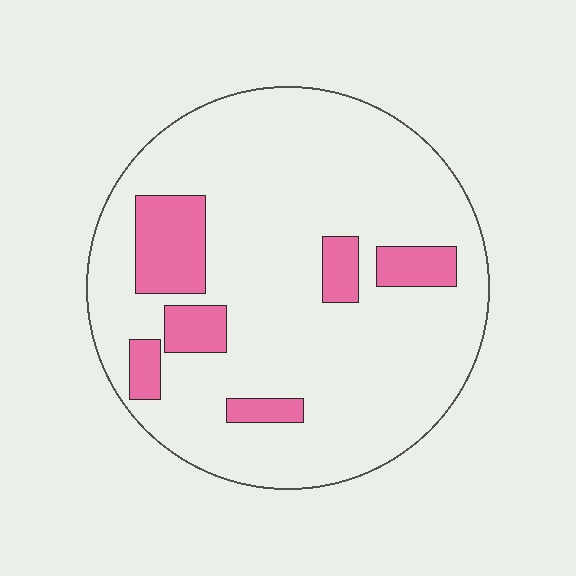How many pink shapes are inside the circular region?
6.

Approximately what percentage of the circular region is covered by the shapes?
Approximately 15%.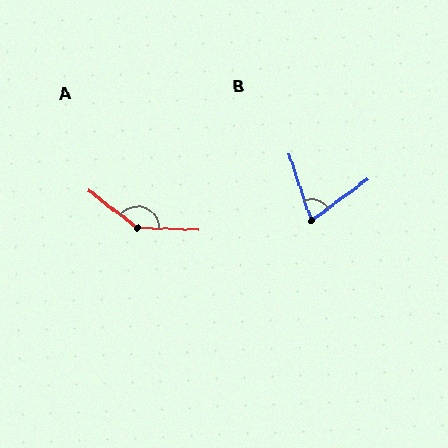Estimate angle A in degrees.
Approximately 144 degrees.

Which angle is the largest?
A, at approximately 144 degrees.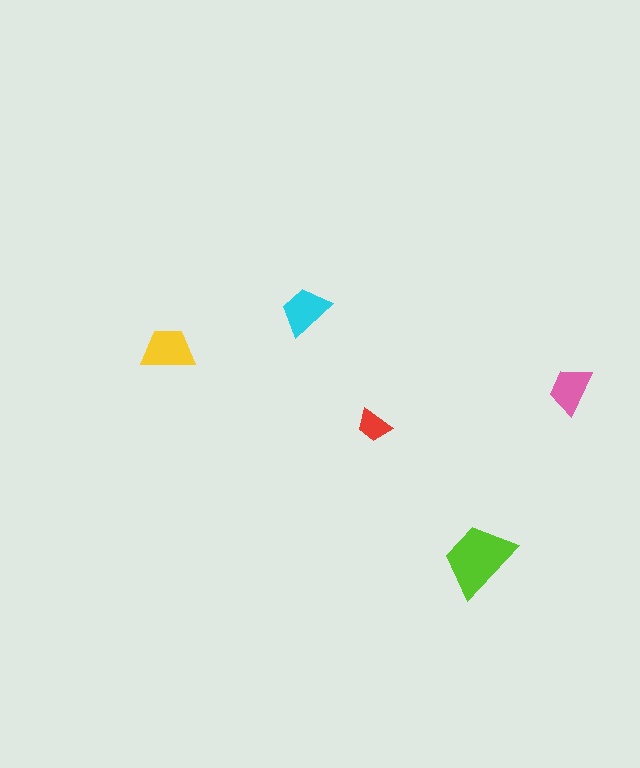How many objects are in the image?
There are 5 objects in the image.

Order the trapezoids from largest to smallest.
the lime one, the yellow one, the cyan one, the pink one, the red one.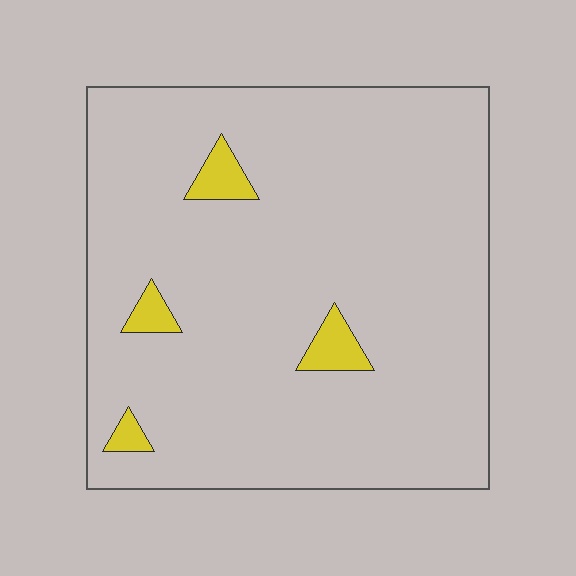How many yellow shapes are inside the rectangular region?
4.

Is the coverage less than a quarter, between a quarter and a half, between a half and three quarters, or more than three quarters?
Less than a quarter.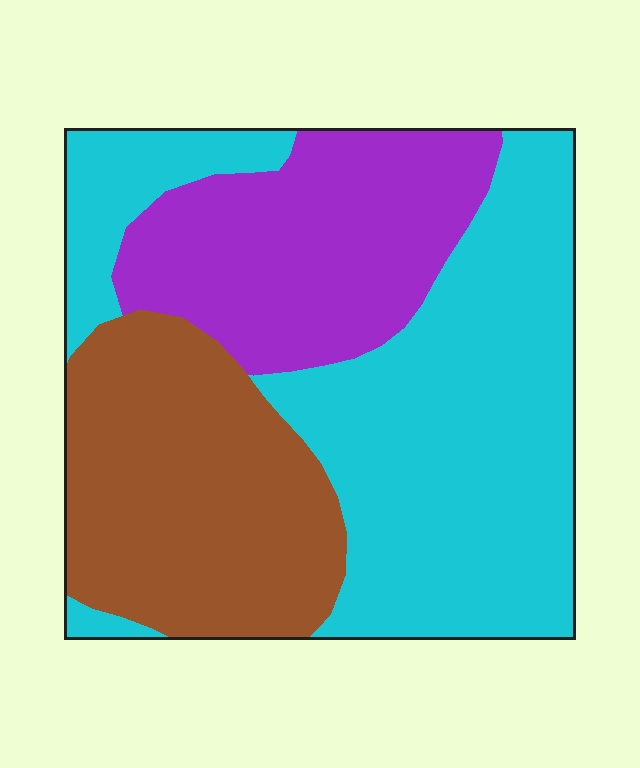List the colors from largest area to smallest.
From largest to smallest: cyan, brown, purple.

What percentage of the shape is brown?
Brown takes up about one quarter (1/4) of the shape.